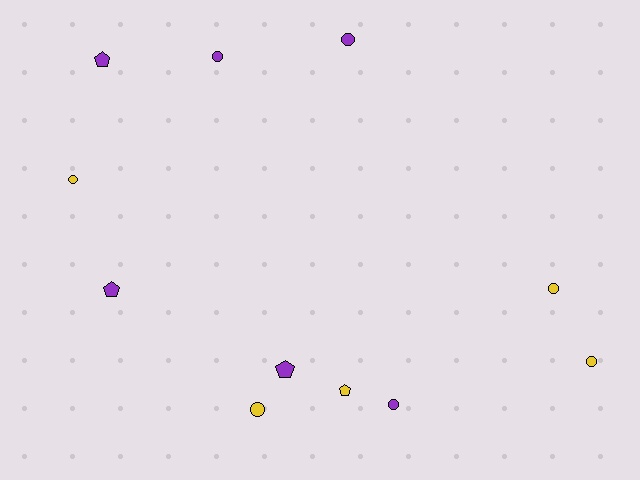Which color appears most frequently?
Purple, with 6 objects.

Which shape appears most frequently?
Circle, with 7 objects.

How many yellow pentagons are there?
There is 1 yellow pentagon.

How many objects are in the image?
There are 11 objects.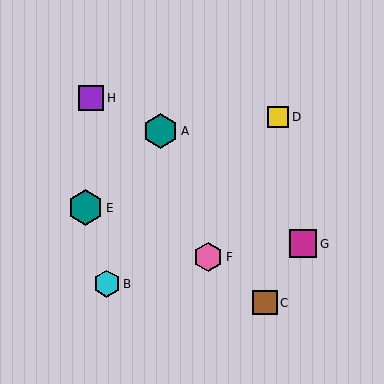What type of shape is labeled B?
Shape B is a cyan hexagon.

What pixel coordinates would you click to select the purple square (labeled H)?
Click at (91, 98) to select the purple square H.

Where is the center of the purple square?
The center of the purple square is at (91, 98).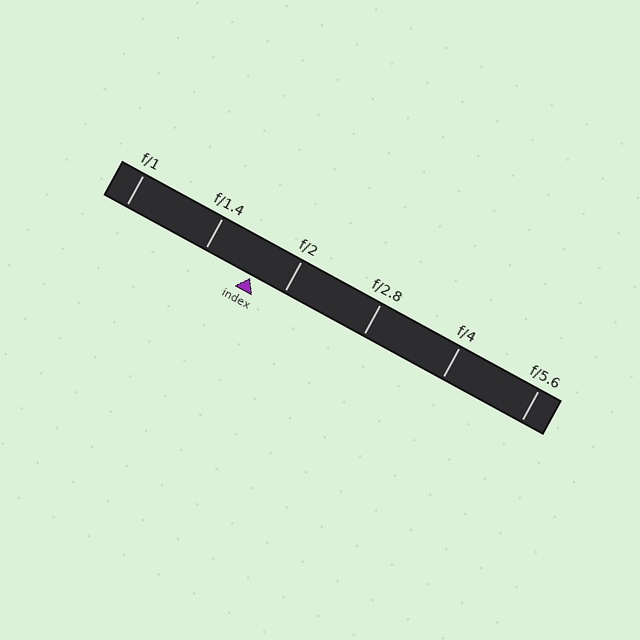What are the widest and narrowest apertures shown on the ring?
The widest aperture shown is f/1 and the narrowest is f/5.6.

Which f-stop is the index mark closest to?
The index mark is closest to f/2.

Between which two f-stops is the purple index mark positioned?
The index mark is between f/1.4 and f/2.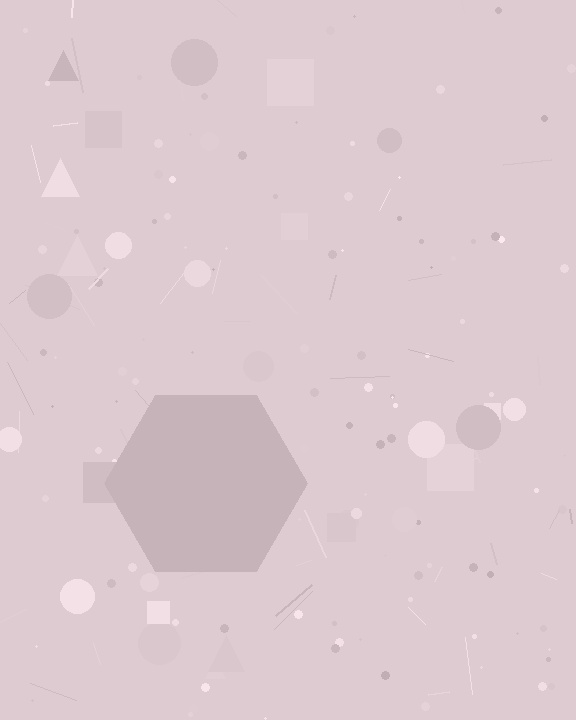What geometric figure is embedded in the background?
A hexagon is embedded in the background.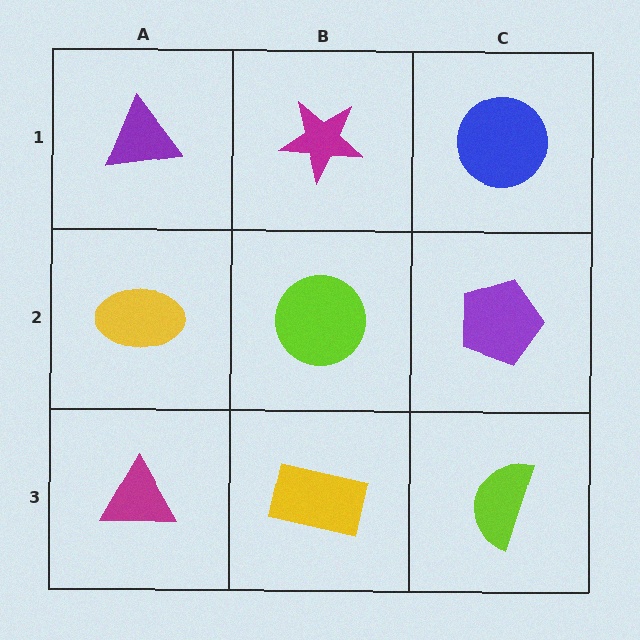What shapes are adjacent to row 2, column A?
A purple triangle (row 1, column A), a magenta triangle (row 3, column A), a lime circle (row 2, column B).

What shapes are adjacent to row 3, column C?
A purple pentagon (row 2, column C), a yellow rectangle (row 3, column B).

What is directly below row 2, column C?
A lime semicircle.